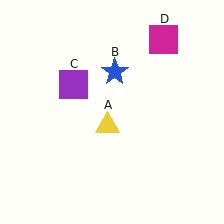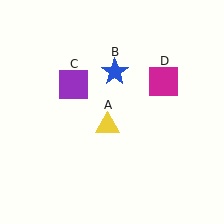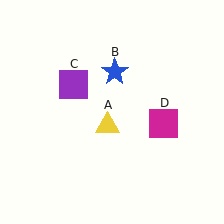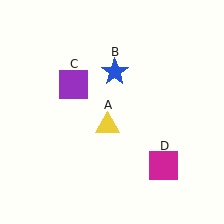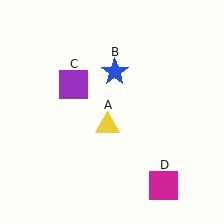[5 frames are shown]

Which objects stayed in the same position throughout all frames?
Yellow triangle (object A) and blue star (object B) and purple square (object C) remained stationary.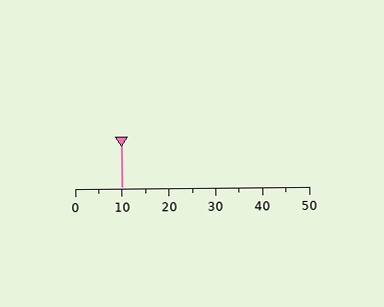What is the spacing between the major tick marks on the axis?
The major ticks are spaced 10 apart.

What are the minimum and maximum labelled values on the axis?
The axis runs from 0 to 50.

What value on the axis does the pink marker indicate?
The marker indicates approximately 10.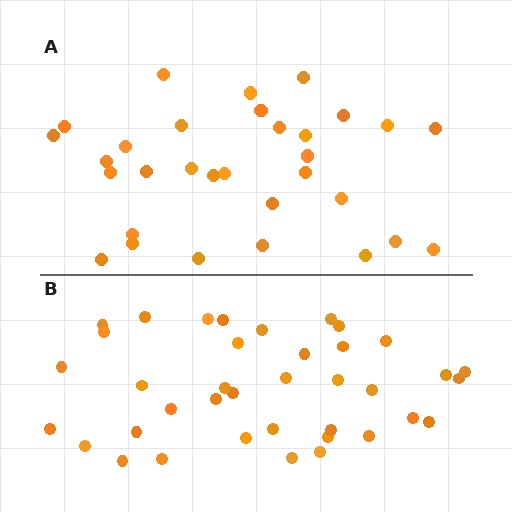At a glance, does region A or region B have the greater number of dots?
Region B (the bottom region) has more dots.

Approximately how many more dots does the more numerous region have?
Region B has roughly 8 or so more dots than region A.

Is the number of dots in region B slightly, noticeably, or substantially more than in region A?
Region B has only slightly more — the two regions are fairly close. The ratio is roughly 1.2 to 1.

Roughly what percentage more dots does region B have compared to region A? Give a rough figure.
About 25% more.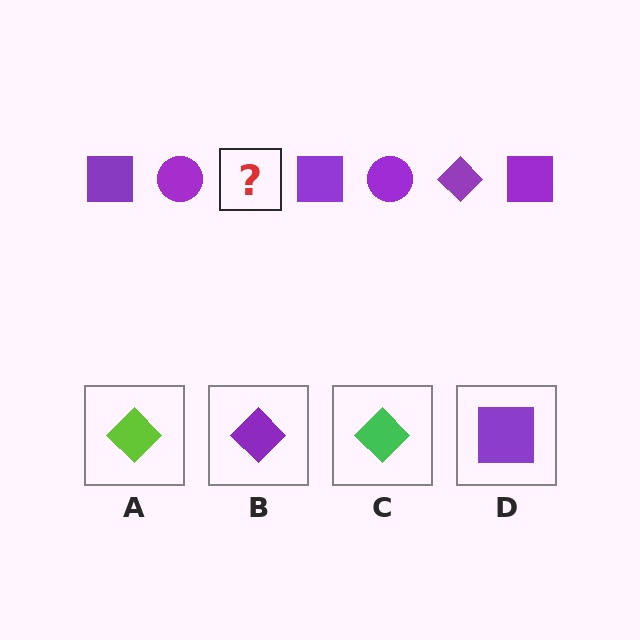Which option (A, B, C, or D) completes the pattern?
B.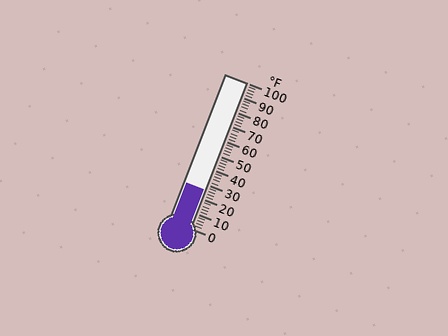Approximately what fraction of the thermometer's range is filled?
The thermometer is filled to approximately 25% of its range.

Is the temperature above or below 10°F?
The temperature is above 10°F.